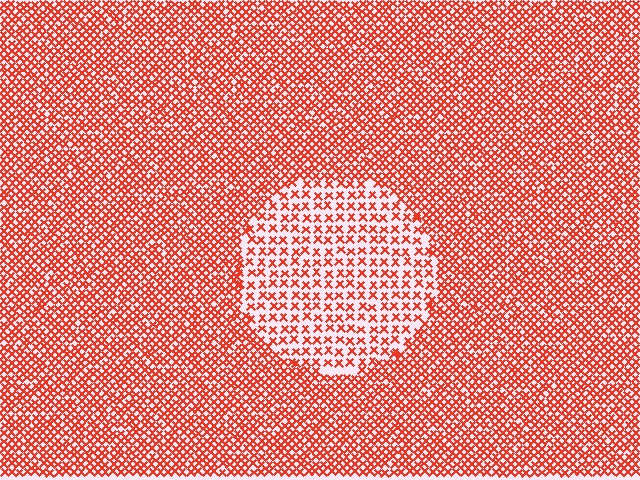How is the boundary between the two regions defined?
The boundary is defined by a change in element density (approximately 2.0x ratio). All elements are the same color, size, and shape.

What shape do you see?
I see a circle.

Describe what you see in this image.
The image contains small red elements arranged at two different densities. A circle-shaped region is visible where the elements are less densely packed than the surrounding area.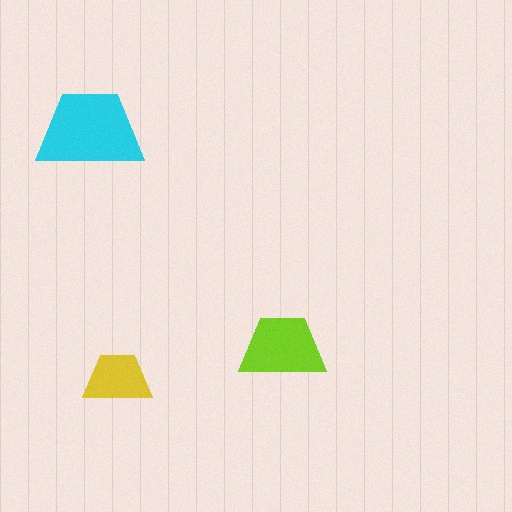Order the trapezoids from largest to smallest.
the cyan one, the lime one, the yellow one.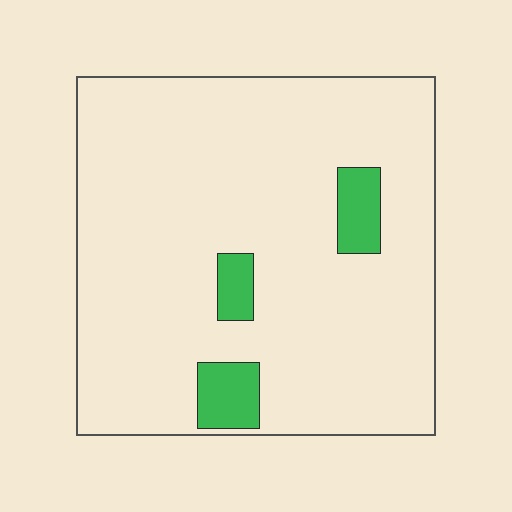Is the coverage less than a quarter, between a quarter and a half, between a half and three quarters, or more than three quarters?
Less than a quarter.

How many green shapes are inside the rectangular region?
3.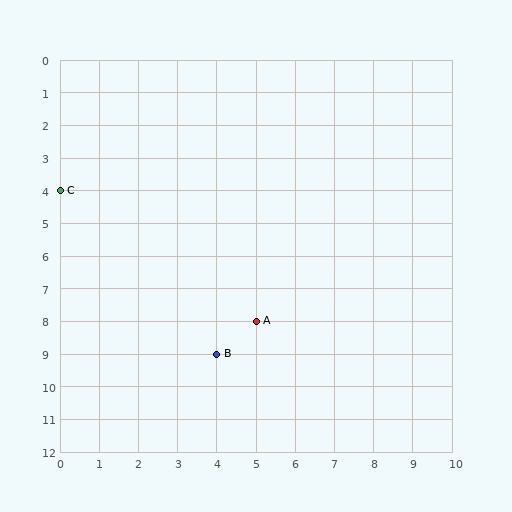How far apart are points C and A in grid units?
Points C and A are 5 columns and 4 rows apart (about 6.4 grid units diagonally).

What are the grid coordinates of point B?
Point B is at grid coordinates (4, 9).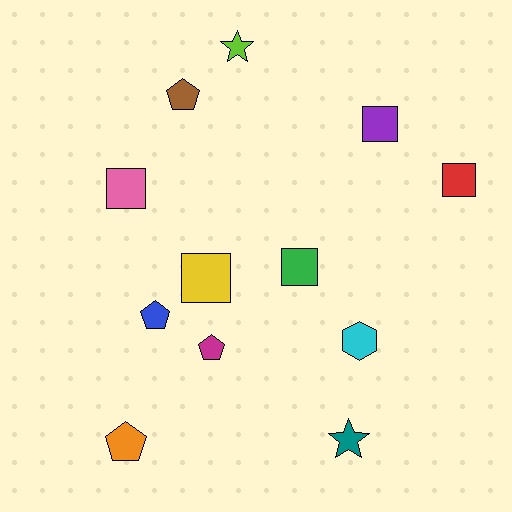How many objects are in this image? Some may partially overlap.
There are 12 objects.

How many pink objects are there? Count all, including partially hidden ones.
There is 1 pink object.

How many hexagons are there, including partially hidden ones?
There is 1 hexagon.